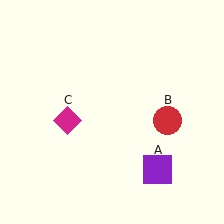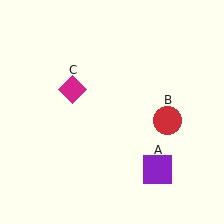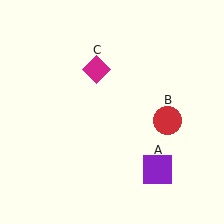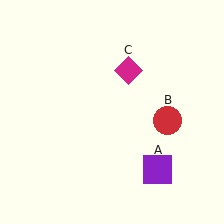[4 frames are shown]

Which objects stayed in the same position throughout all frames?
Purple square (object A) and red circle (object B) remained stationary.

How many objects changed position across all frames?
1 object changed position: magenta diamond (object C).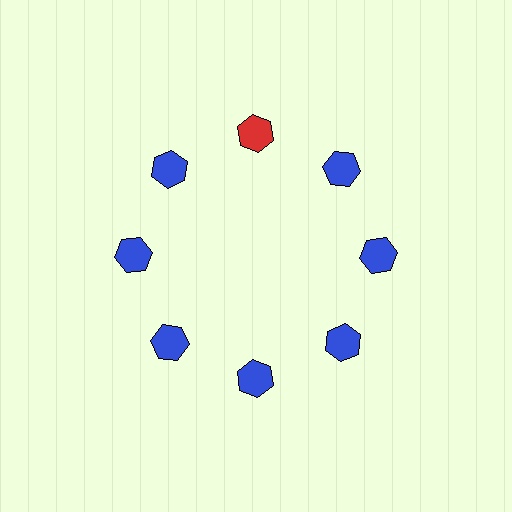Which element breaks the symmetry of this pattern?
The red hexagon at roughly the 12 o'clock position breaks the symmetry. All other shapes are blue hexagons.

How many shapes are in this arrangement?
There are 8 shapes arranged in a ring pattern.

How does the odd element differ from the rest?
It has a different color: red instead of blue.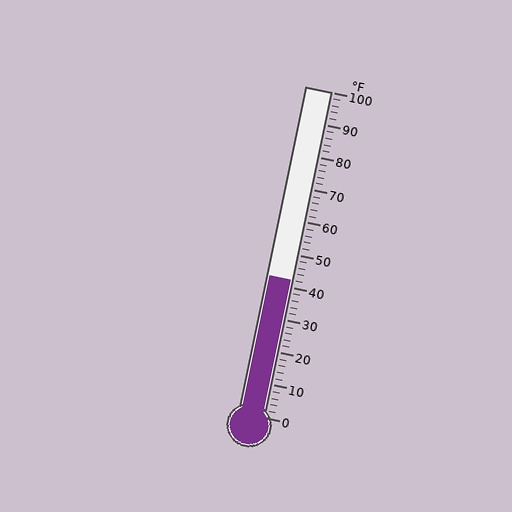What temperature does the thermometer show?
The thermometer shows approximately 42°F.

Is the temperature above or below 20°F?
The temperature is above 20°F.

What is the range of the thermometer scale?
The thermometer scale ranges from 0°F to 100°F.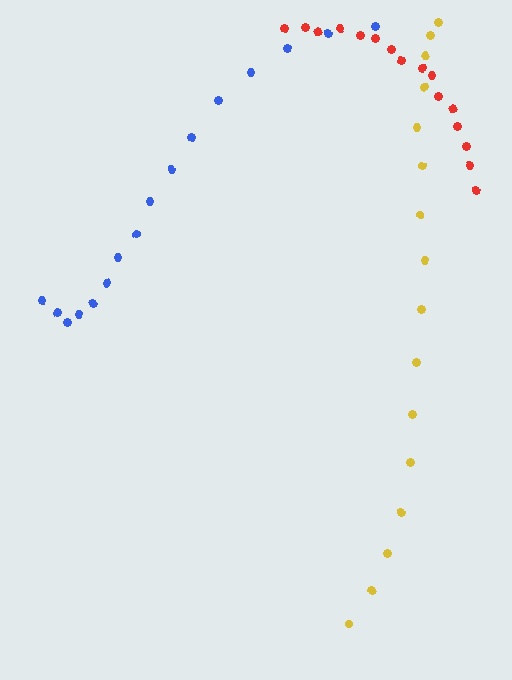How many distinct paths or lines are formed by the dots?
There are 3 distinct paths.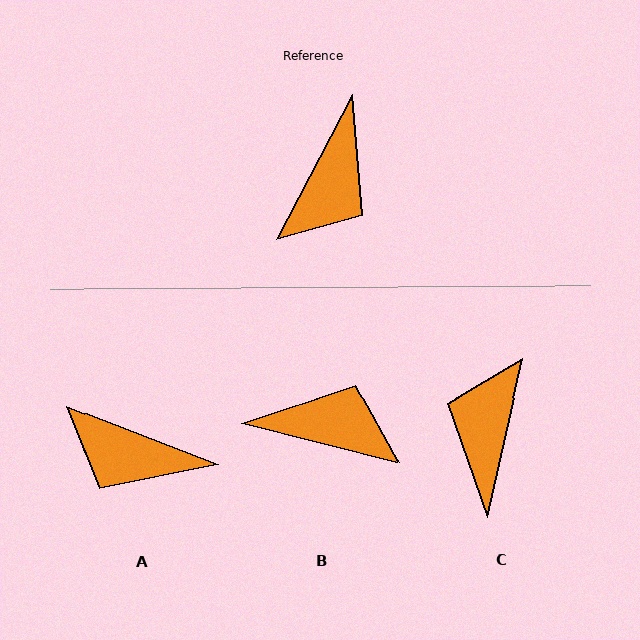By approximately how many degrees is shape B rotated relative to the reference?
Approximately 104 degrees counter-clockwise.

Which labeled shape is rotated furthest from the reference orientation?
C, about 165 degrees away.